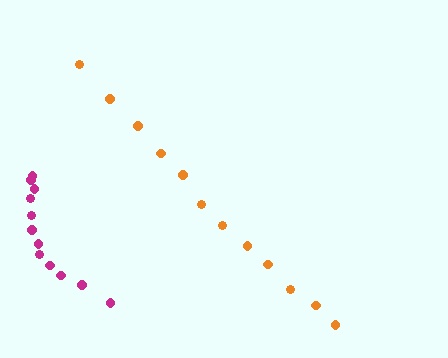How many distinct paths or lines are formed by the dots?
There are 2 distinct paths.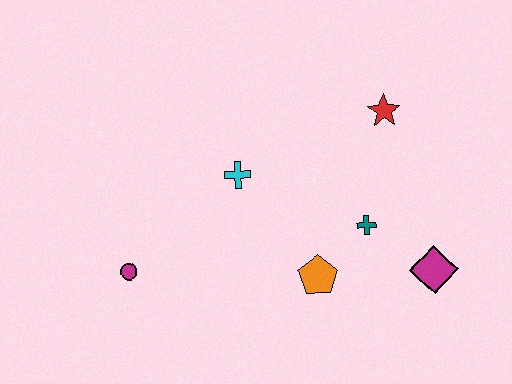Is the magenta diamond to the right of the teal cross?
Yes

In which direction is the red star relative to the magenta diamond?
The red star is above the magenta diamond.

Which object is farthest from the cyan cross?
The magenta diamond is farthest from the cyan cross.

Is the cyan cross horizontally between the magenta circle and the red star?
Yes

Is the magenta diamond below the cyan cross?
Yes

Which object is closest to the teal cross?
The orange pentagon is closest to the teal cross.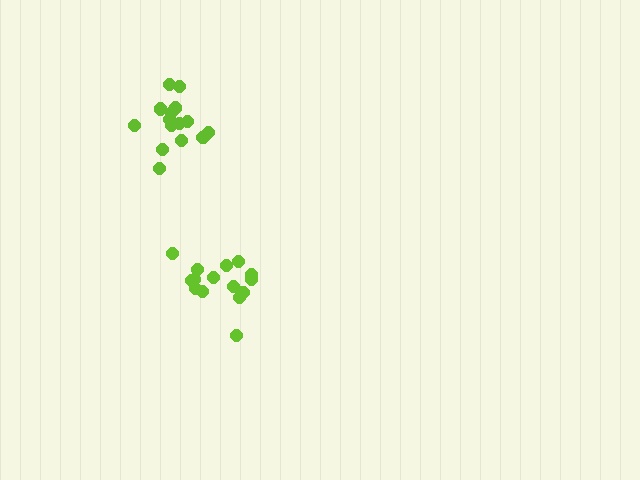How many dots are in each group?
Group 1: 15 dots, Group 2: 15 dots (30 total).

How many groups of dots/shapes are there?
There are 2 groups.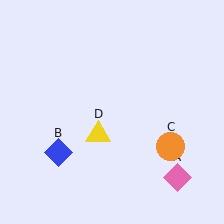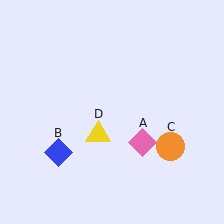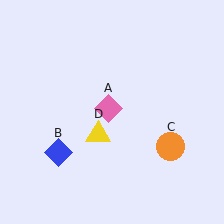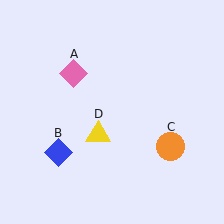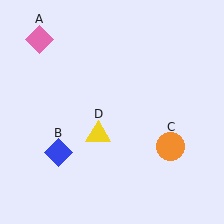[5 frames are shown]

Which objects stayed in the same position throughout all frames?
Blue diamond (object B) and orange circle (object C) and yellow triangle (object D) remained stationary.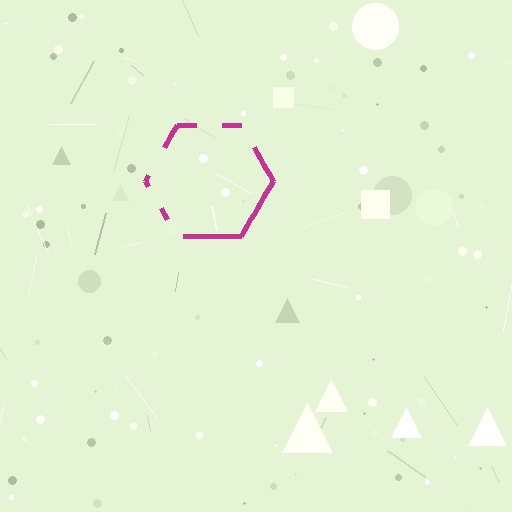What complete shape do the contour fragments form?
The contour fragments form a hexagon.